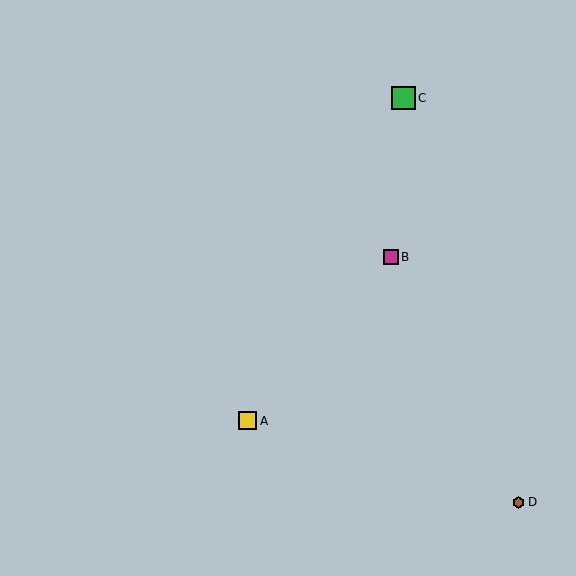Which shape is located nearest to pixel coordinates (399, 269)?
The magenta square (labeled B) at (391, 257) is nearest to that location.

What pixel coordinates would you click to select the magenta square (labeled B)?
Click at (391, 257) to select the magenta square B.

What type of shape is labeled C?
Shape C is a green square.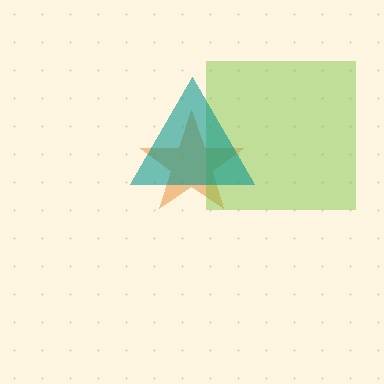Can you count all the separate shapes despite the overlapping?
Yes, there are 3 separate shapes.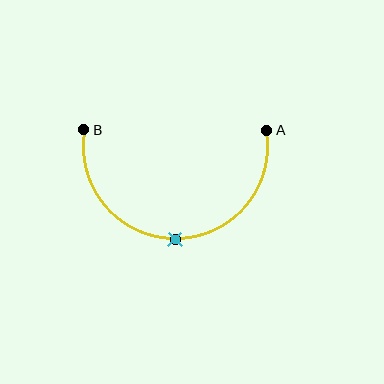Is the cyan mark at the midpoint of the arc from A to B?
Yes. The cyan mark lies on the arc at equal arc-length from both A and B — it is the arc midpoint.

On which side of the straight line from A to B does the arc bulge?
The arc bulges below the straight line connecting A and B.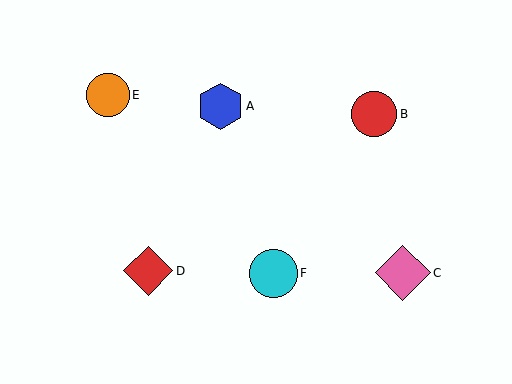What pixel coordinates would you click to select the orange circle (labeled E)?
Click at (108, 95) to select the orange circle E.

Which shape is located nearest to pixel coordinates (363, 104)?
The red circle (labeled B) at (374, 114) is nearest to that location.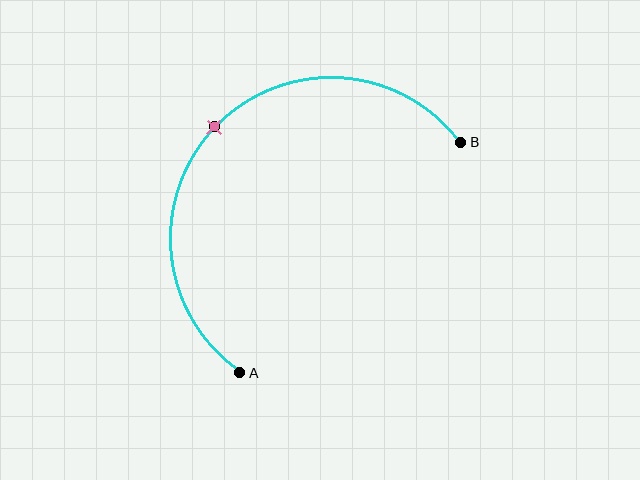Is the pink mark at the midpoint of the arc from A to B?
Yes. The pink mark lies on the arc at equal arc-length from both A and B — it is the arc midpoint.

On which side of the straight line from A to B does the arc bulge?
The arc bulges above and to the left of the straight line connecting A and B.